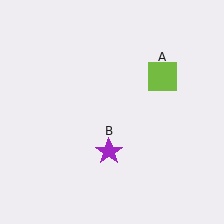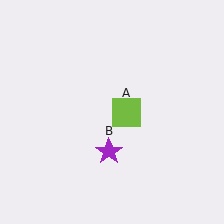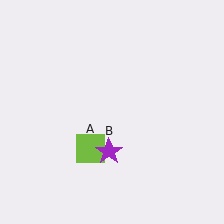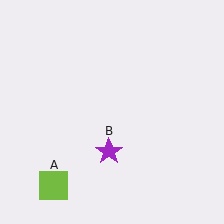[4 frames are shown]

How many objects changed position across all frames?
1 object changed position: lime square (object A).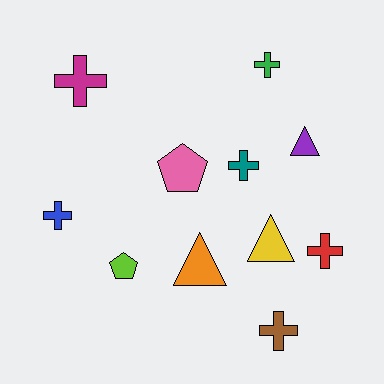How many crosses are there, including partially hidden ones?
There are 6 crosses.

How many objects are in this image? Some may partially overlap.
There are 11 objects.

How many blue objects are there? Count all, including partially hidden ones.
There is 1 blue object.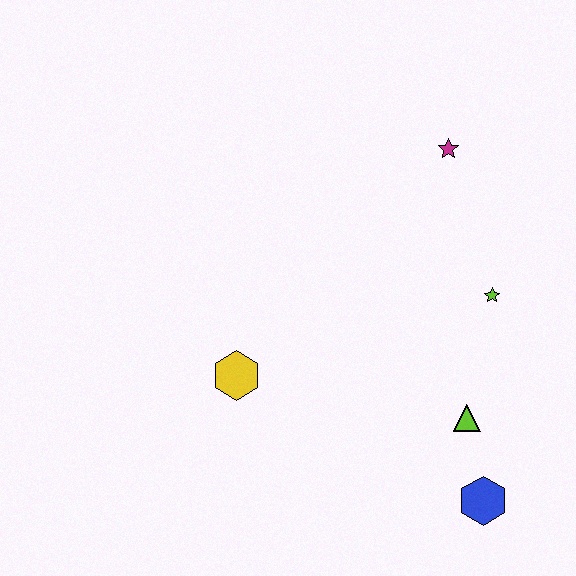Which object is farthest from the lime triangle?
The magenta star is farthest from the lime triangle.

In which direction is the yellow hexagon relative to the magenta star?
The yellow hexagon is below the magenta star.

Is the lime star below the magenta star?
Yes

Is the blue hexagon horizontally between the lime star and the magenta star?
Yes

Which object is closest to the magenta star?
The lime star is closest to the magenta star.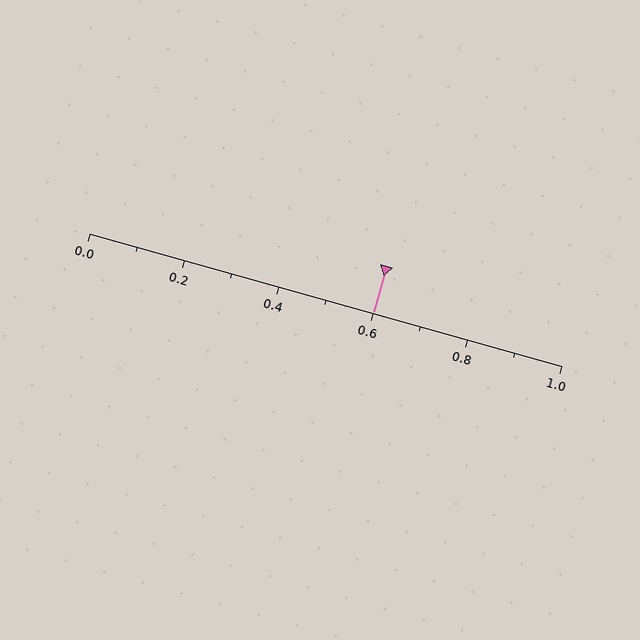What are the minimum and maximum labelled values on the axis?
The axis runs from 0.0 to 1.0.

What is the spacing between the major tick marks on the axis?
The major ticks are spaced 0.2 apart.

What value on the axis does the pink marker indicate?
The marker indicates approximately 0.6.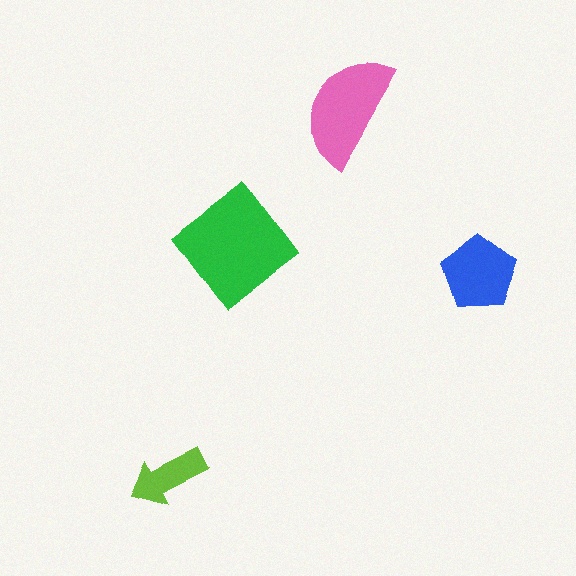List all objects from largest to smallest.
The green diamond, the pink semicircle, the blue pentagon, the lime arrow.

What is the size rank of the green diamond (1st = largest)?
1st.